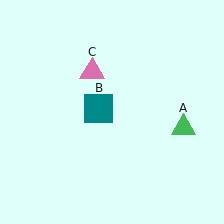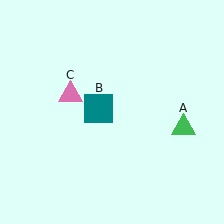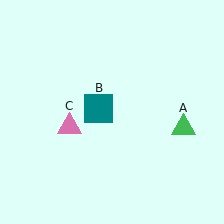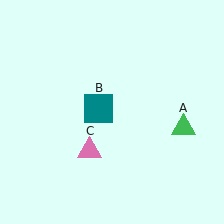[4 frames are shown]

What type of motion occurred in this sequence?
The pink triangle (object C) rotated counterclockwise around the center of the scene.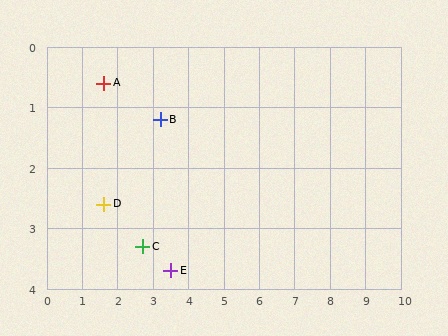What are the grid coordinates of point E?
Point E is at approximately (3.5, 3.7).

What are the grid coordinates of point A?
Point A is at approximately (1.6, 0.6).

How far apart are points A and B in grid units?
Points A and B are about 1.7 grid units apart.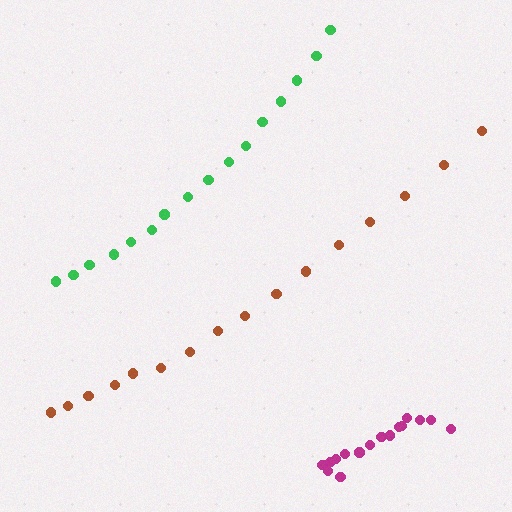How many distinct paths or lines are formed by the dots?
There are 3 distinct paths.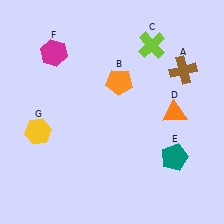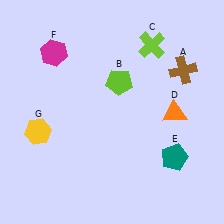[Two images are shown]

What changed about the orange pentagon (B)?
In Image 1, B is orange. In Image 2, it changed to lime.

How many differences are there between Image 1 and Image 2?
There is 1 difference between the two images.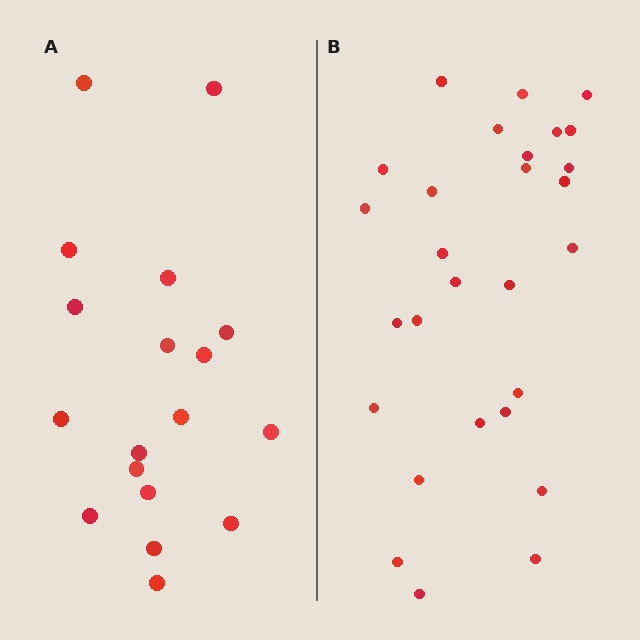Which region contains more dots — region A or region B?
Region B (the right region) has more dots.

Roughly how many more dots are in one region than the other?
Region B has roughly 10 or so more dots than region A.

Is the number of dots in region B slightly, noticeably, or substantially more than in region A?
Region B has substantially more. The ratio is roughly 1.6 to 1.